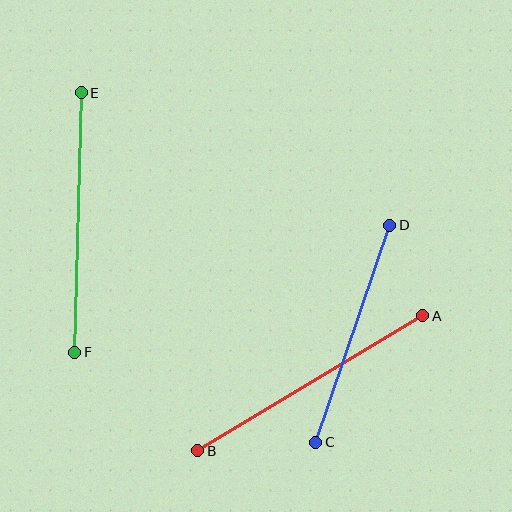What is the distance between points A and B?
The distance is approximately 262 pixels.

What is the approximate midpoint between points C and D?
The midpoint is at approximately (353, 334) pixels.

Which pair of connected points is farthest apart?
Points A and B are farthest apart.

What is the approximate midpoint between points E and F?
The midpoint is at approximately (78, 222) pixels.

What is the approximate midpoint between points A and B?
The midpoint is at approximately (310, 383) pixels.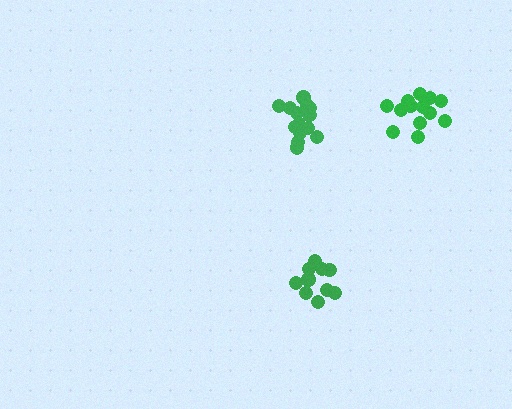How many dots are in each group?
Group 1: 14 dots, Group 2: 13 dots, Group 3: 10 dots (37 total).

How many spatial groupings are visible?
There are 3 spatial groupings.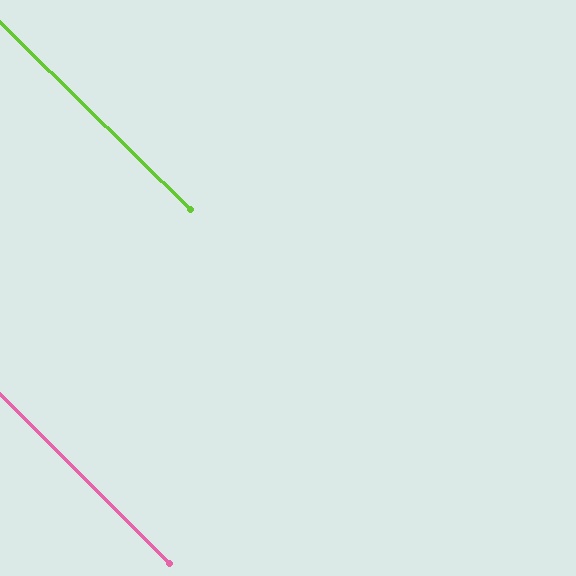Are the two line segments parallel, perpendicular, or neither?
Parallel — their directions differ by only 0.5°.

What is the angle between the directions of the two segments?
Approximately 0 degrees.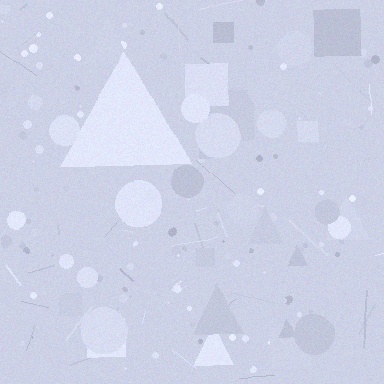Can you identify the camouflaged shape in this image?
The camouflaged shape is a triangle.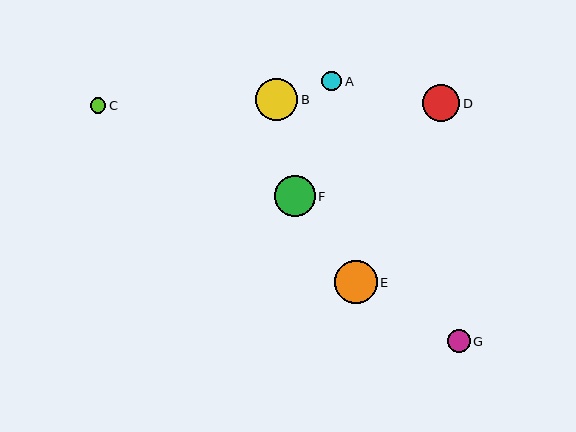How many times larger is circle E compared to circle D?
Circle E is approximately 1.1 times the size of circle D.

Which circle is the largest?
Circle E is the largest with a size of approximately 43 pixels.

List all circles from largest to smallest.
From largest to smallest: E, B, F, D, G, A, C.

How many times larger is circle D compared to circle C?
Circle D is approximately 2.4 times the size of circle C.